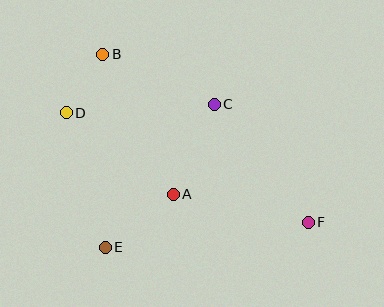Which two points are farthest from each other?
Points D and F are farthest from each other.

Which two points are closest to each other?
Points B and D are closest to each other.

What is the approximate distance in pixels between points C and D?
The distance between C and D is approximately 148 pixels.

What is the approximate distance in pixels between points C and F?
The distance between C and F is approximately 151 pixels.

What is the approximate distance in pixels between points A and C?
The distance between A and C is approximately 99 pixels.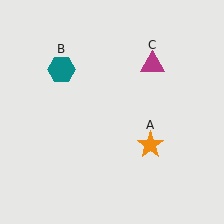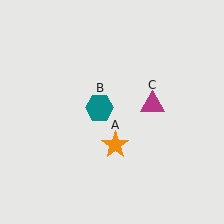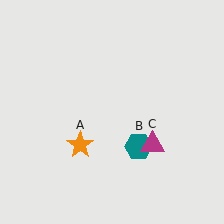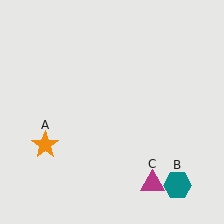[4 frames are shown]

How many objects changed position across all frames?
3 objects changed position: orange star (object A), teal hexagon (object B), magenta triangle (object C).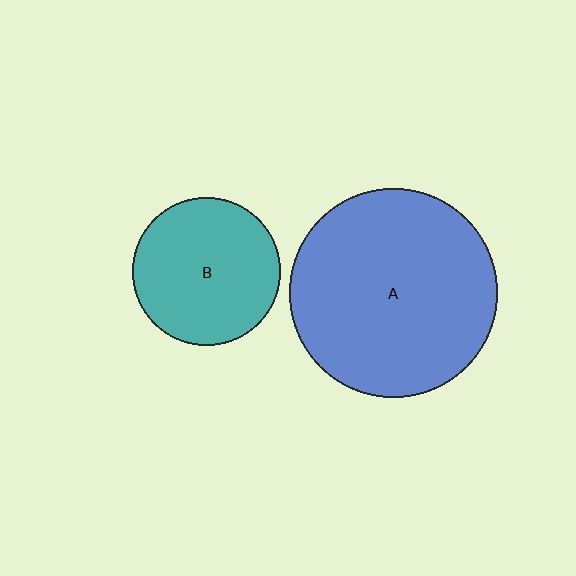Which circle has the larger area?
Circle A (blue).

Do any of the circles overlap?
No, none of the circles overlap.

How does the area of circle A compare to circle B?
Approximately 2.0 times.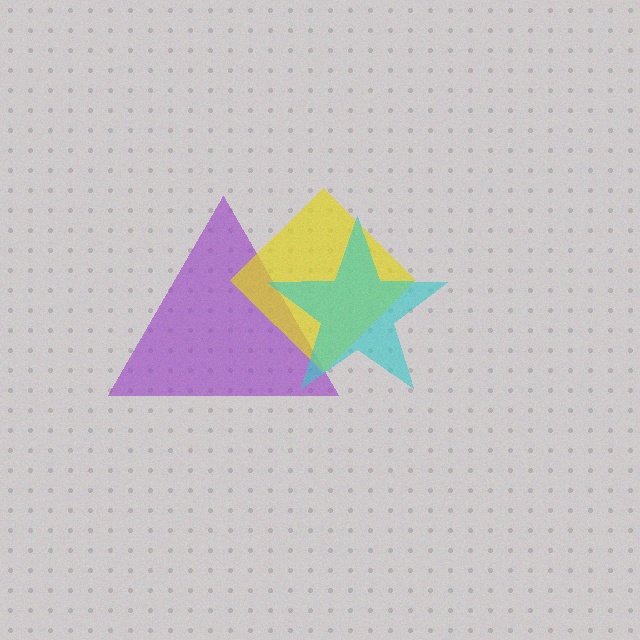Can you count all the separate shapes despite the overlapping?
Yes, there are 3 separate shapes.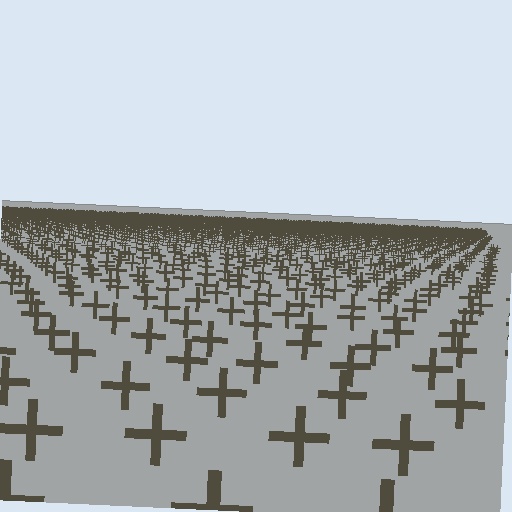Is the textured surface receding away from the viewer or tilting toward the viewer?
The surface is receding away from the viewer. Texture elements get smaller and denser toward the top.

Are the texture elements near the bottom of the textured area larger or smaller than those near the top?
Larger. Near the bottom, elements are closer to the viewer and appear at a bigger on-screen size.